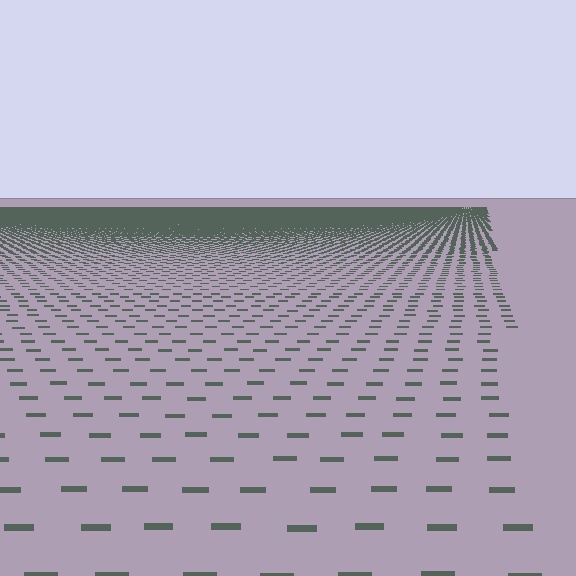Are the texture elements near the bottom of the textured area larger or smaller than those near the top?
Larger. Near the bottom, elements are closer to the viewer and appear at a bigger on-screen size.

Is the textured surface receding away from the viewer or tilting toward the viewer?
The surface is receding away from the viewer. Texture elements get smaller and denser toward the top.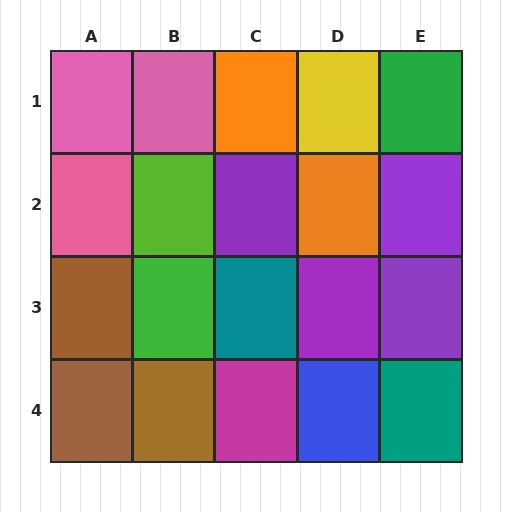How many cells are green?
2 cells are green.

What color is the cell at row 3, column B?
Green.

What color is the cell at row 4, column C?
Magenta.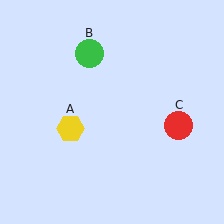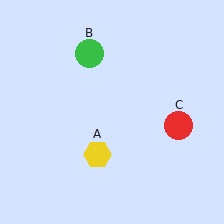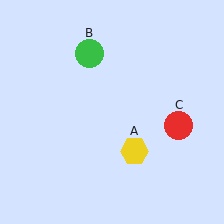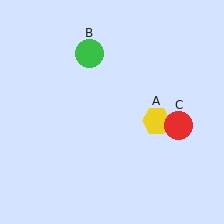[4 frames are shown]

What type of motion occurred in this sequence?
The yellow hexagon (object A) rotated counterclockwise around the center of the scene.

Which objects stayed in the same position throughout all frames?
Green circle (object B) and red circle (object C) remained stationary.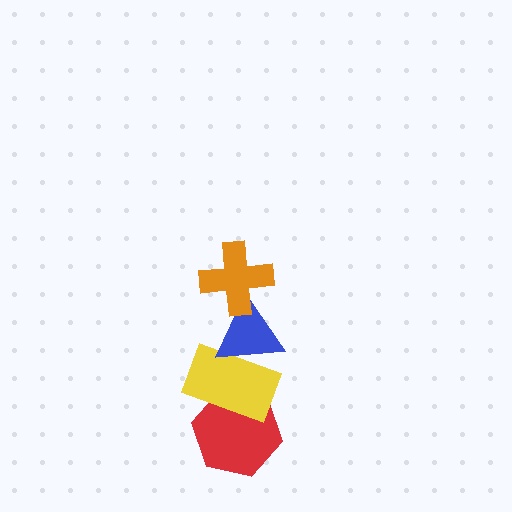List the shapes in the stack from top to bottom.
From top to bottom: the orange cross, the blue triangle, the yellow rectangle, the red hexagon.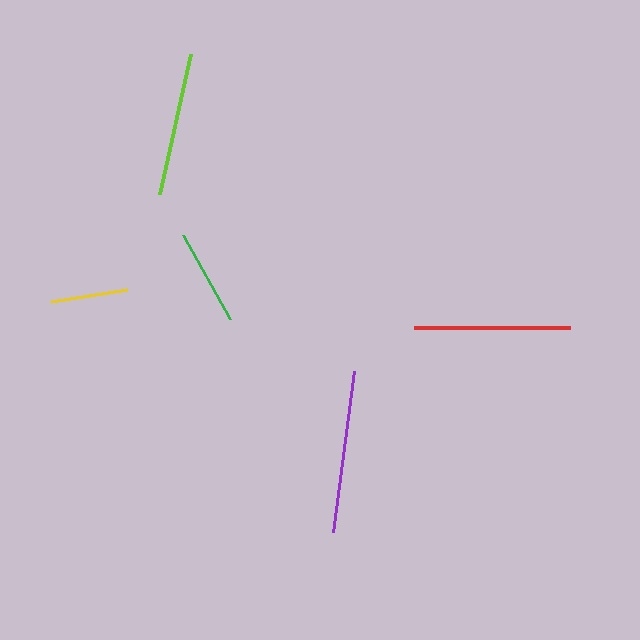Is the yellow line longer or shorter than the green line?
The green line is longer than the yellow line.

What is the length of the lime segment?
The lime segment is approximately 143 pixels long.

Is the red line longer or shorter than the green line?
The red line is longer than the green line.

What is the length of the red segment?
The red segment is approximately 156 pixels long.